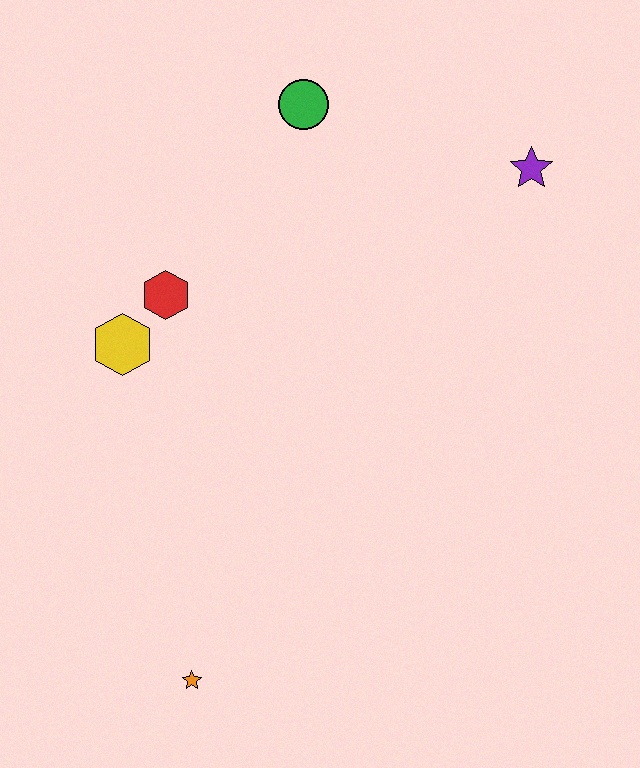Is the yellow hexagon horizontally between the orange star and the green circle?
No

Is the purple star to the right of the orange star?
Yes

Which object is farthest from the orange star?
The purple star is farthest from the orange star.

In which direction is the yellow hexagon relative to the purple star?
The yellow hexagon is to the left of the purple star.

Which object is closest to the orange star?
The yellow hexagon is closest to the orange star.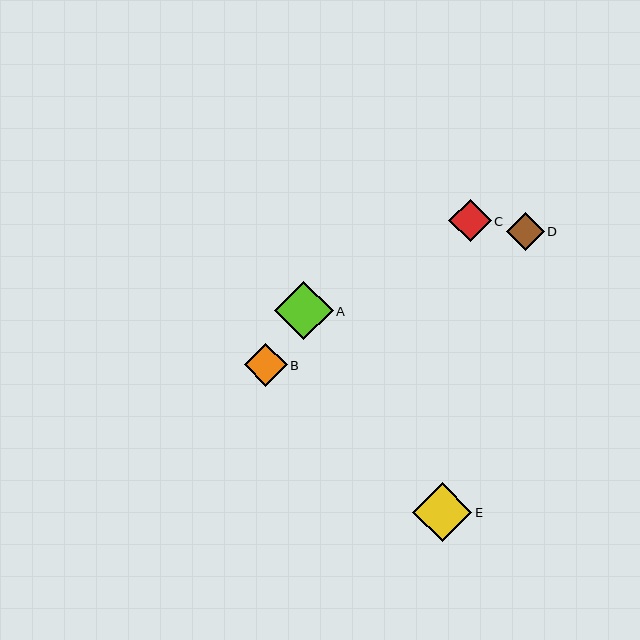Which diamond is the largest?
Diamond E is the largest with a size of approximately 59 pixels.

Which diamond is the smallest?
Diamond D is the smallest with a size of approximately 37 pixels.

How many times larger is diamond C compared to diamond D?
Diamond C is approximately 1.1 times the size of diamond D.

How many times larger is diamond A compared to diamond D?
Diamond A is approximately 1.6 times the size of diamond D.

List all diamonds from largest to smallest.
From largest to smallest: E, A, B, C, D.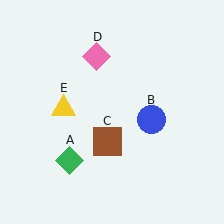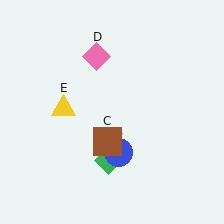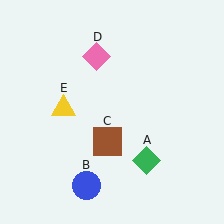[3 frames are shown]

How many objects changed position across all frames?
2 objects changed position: green diamond (object A), blue circle (object B).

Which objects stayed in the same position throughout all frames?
Brown square (object C) and pink diamond (object D) and yellow triangle (object E) remained stationary.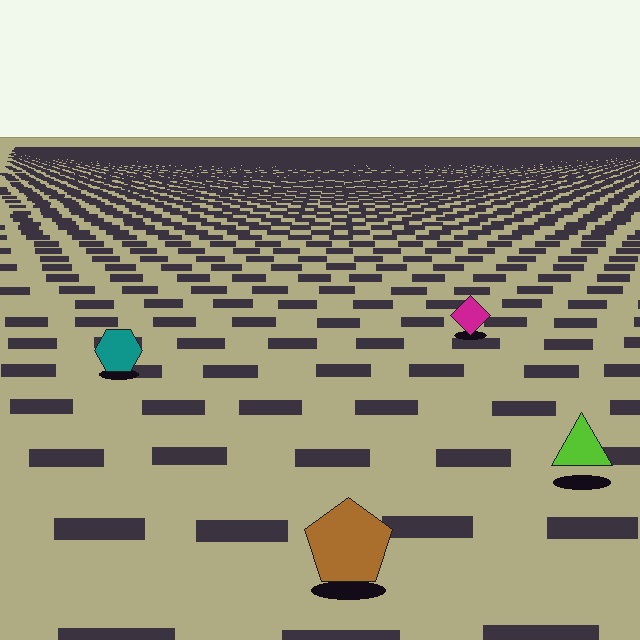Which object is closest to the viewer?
The brown pentagon is closest. The texture marks near it are larger and more spread out.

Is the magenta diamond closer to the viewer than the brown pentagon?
No. The brown pentagon is closer — you can tell from the texture gradient: the ground texture is coarser near it.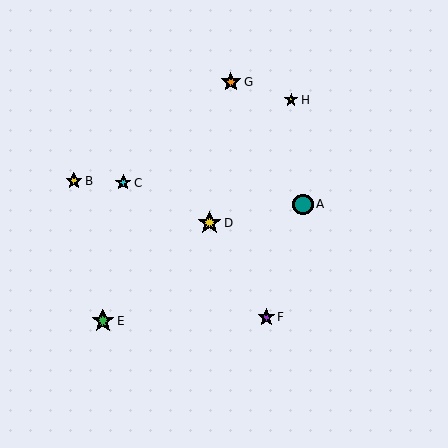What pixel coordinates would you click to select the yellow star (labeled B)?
Click at (74, 181) to select the yellow star B.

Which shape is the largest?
The yellow star (labeled D) is the largest.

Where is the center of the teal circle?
The center of the teal circle is at (303, 204).